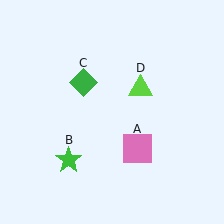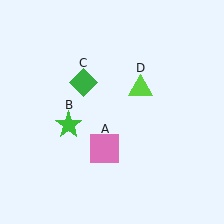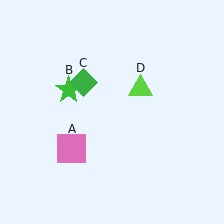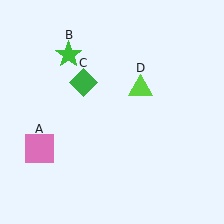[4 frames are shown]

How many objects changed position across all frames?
2 objects changed position: pink square (object A), green star (object B).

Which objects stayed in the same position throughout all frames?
Green diamond (object C) and lime triangle (object D) remained stationary.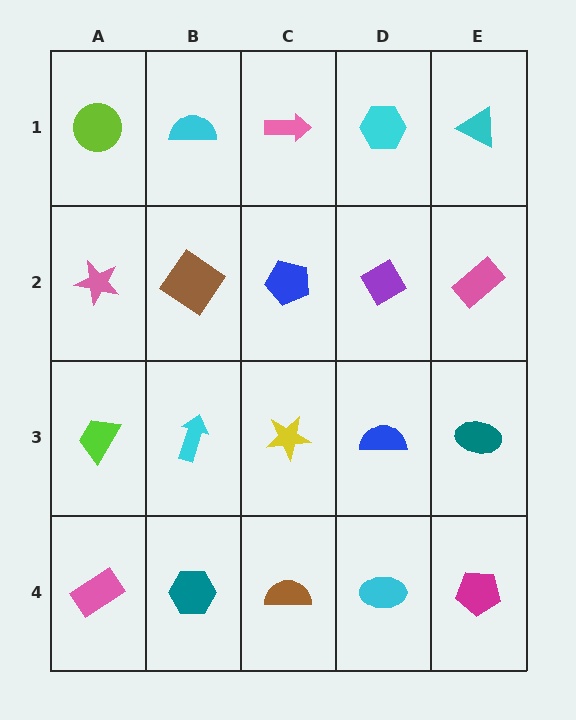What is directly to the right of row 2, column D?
A pink rectangle.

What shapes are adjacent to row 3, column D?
A purple diamond (row 2, column D), a cyan ellipse (row 4, column D), a yellow star (row 3, column C), a teal ellipse (row 3, column E).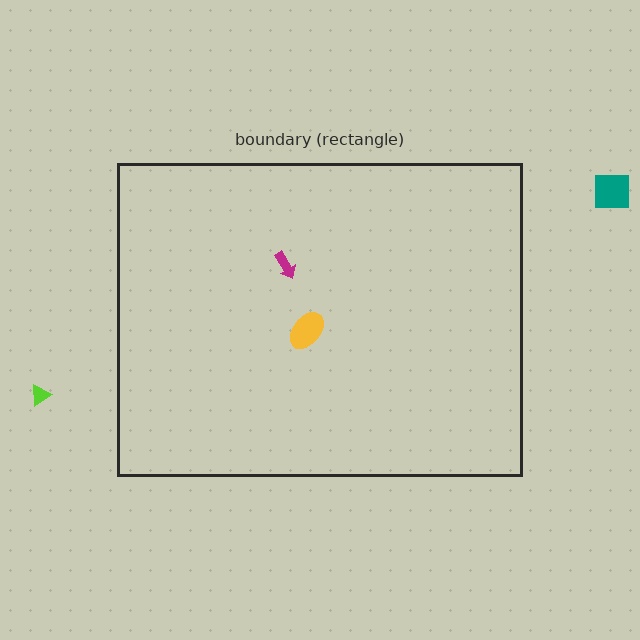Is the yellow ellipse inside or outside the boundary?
Inside.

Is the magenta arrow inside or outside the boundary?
Inside.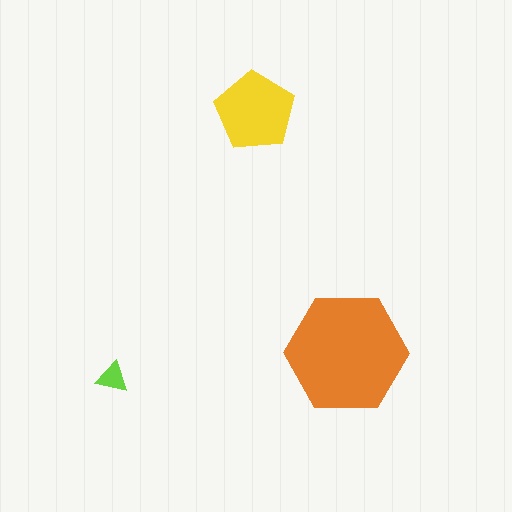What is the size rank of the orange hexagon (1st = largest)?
1st.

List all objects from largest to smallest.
The orange hexagon, the yellow pentagon, the lime triangle.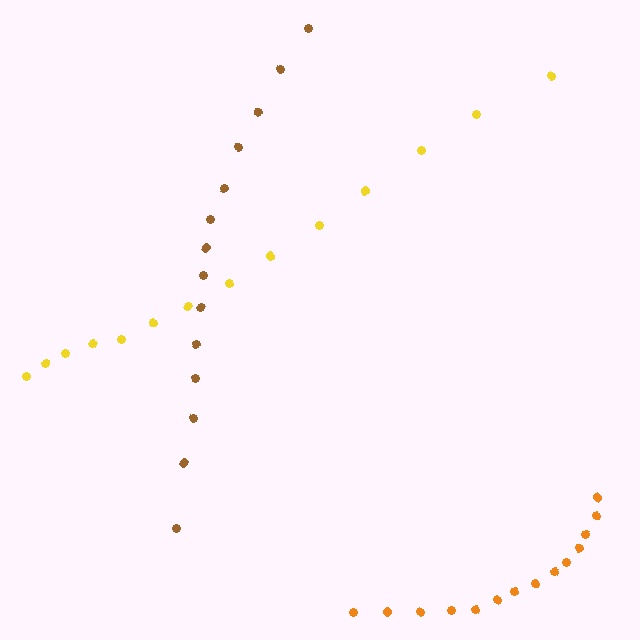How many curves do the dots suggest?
There are 3 distinct paths.